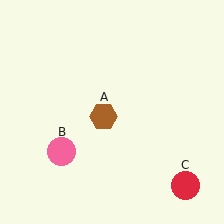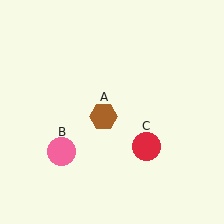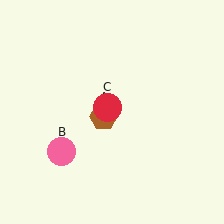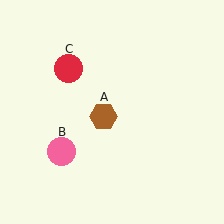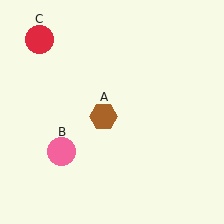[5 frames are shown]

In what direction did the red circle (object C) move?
The red circle (object C) moved up and to the left.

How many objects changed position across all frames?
1 object changed position: red circle (object C).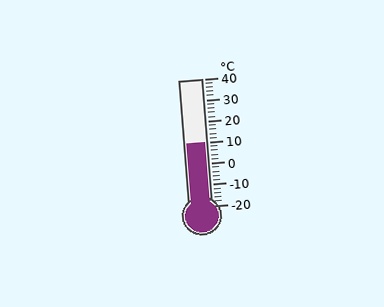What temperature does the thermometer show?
The thermometer shows approximately 10°C.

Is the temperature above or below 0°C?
The temperature is above 0°C.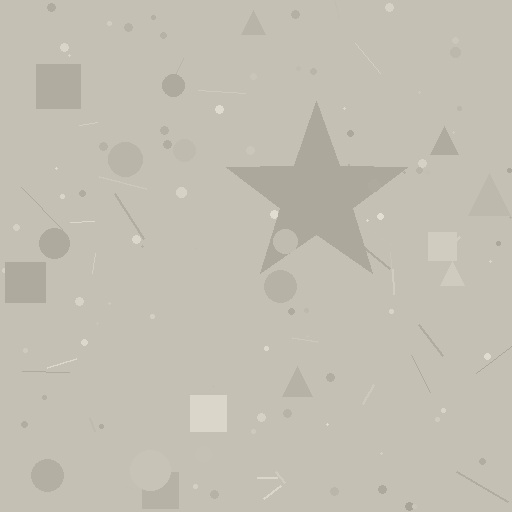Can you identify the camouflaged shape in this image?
The camouflaged shape is a star.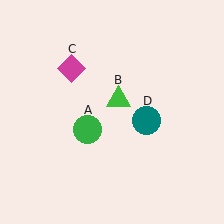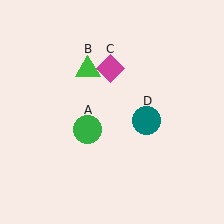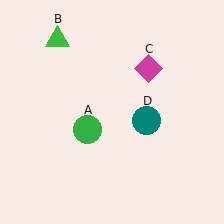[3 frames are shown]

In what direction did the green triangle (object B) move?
The green triangle (object B) moved up and to the left.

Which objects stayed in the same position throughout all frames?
Green circle (object A) and teal circle (object D) remained stationary.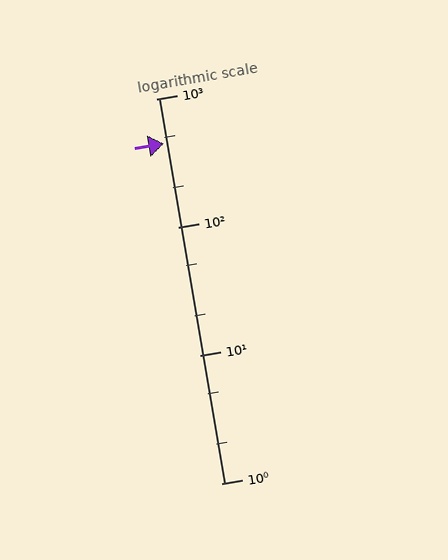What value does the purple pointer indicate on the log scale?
The pointer indicates approximately 450.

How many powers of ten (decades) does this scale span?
The scale spans 3 decades, from 1 to 1000.